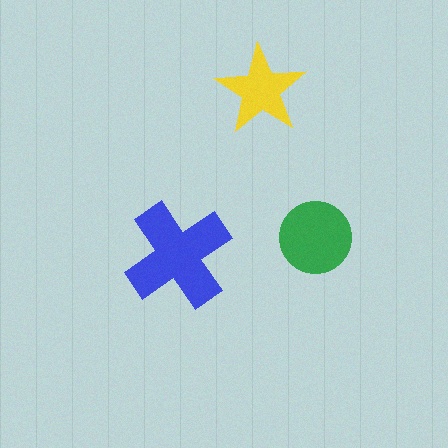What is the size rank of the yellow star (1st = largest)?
3rd.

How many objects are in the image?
There are 3 objects in the image.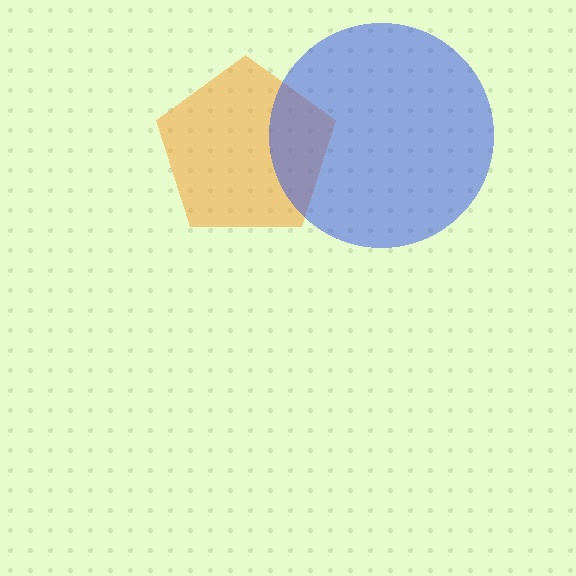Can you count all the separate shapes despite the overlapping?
Yes, there are 2 separate shapes.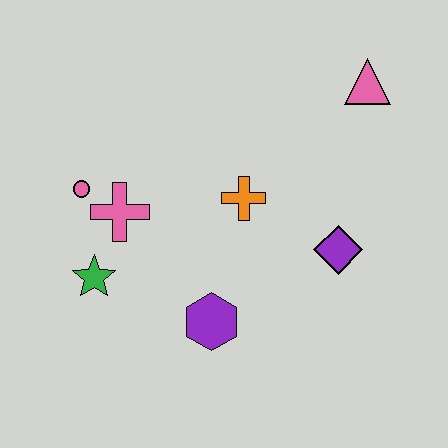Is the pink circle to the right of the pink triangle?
No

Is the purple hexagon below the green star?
Yes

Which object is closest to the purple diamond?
The orange cross is closest to the purple diamond.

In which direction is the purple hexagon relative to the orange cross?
The purple hexagon is below the orange cross.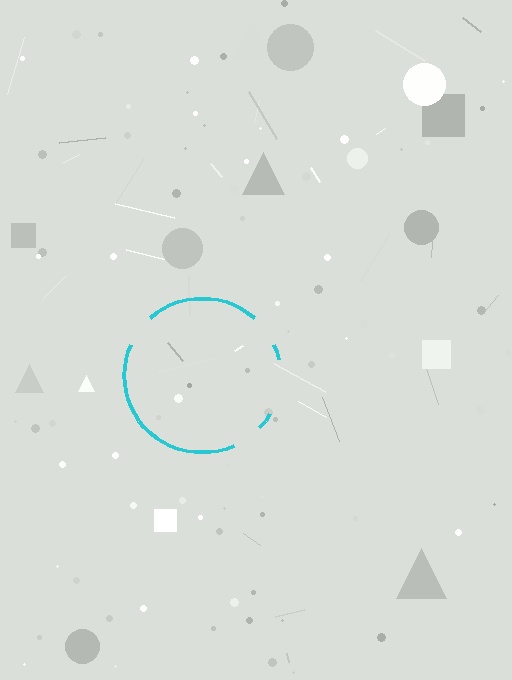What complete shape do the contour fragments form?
The contour fragments form a circle.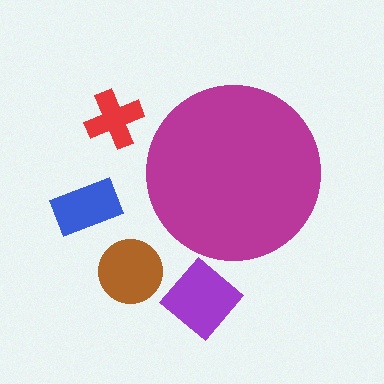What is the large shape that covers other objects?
A magenta circle.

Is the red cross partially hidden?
No, the red cross is fully visible.